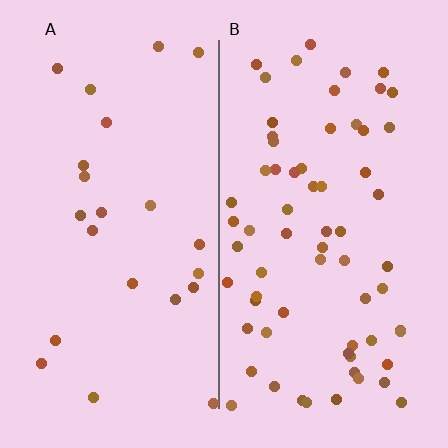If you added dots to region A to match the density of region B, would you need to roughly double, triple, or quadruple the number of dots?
Approximately triple.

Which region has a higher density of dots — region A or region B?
B (the right).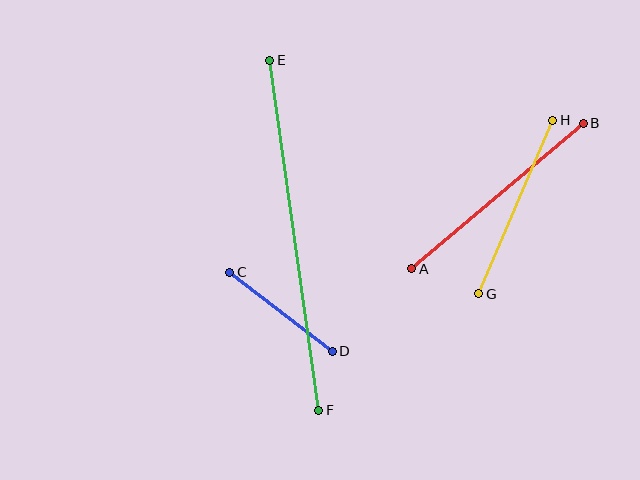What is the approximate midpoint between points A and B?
The midpoint is at approximately (497, 196) pixels.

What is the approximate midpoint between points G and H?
The midpoint is at approximately (516, 207) pixels.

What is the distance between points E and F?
The distance is approximately 353 pixels.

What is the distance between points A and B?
The distance is approximately 225 pixels.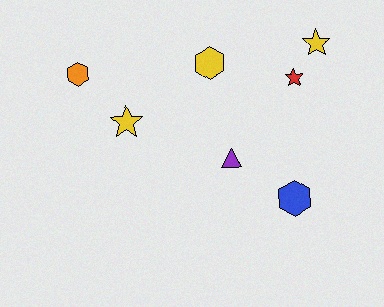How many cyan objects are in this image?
There are no cyan objects.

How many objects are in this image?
There are 7 objects.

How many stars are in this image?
There are 3 stars.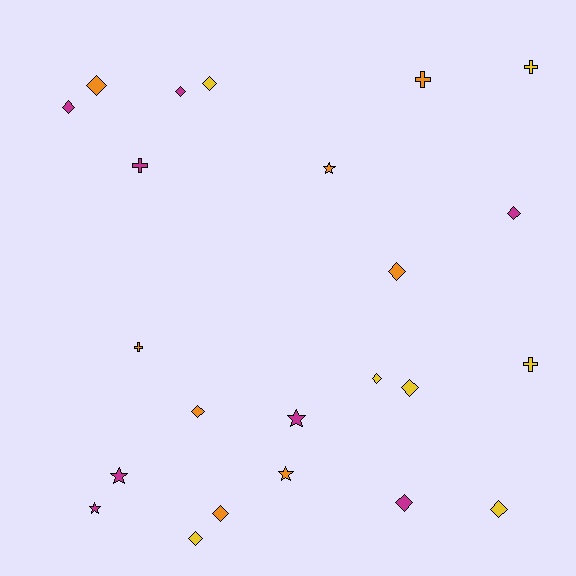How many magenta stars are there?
There are 3 magenta stars.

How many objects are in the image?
There are 23 objects.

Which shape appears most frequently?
Diamond, with 13 objects.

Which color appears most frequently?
Orange, with 8 objects.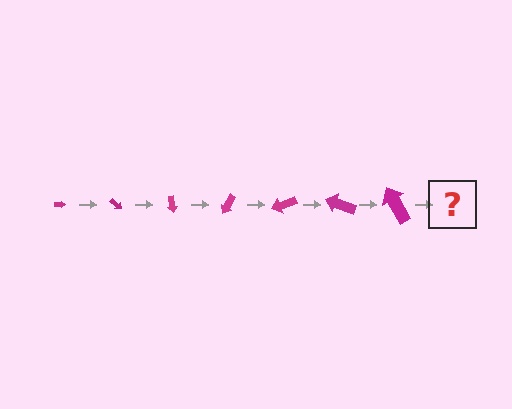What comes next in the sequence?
The next element should be an arrow, larger than the previous one and rotated 280 degrees from the start.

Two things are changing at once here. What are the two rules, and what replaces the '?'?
The two rules are that the arrow grows larger each step and it rotates 40 degrees each step. The '?' should be an arrow, larger than the previous one and rotated 280 degrees from the start.